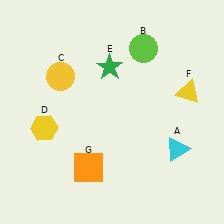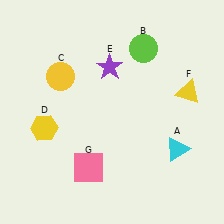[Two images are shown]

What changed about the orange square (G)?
In Image 1, G is orange. In Image 2, it changed to pink.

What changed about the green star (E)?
In Image 1, E is green. In Image 2, it changed to purple.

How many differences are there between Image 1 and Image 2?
There are 2 differences between the two images.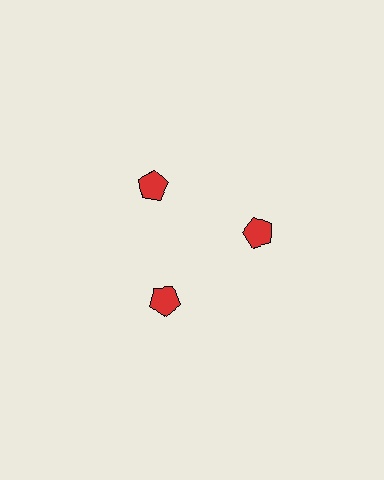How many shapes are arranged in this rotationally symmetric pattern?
There are 3 shapes, arranged in 3 groups of 1.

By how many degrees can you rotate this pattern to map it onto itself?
The pattern maps onto itself every 120 degrees of rotation.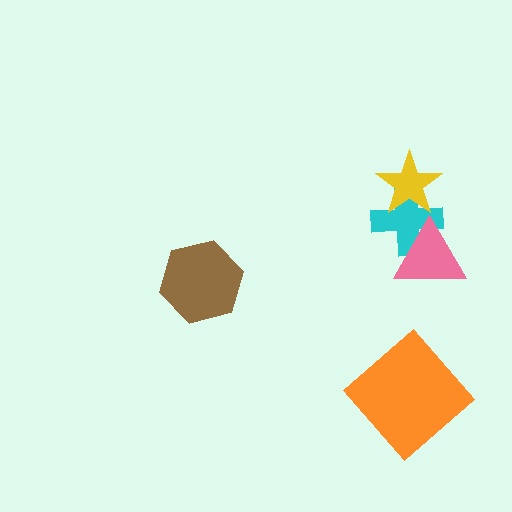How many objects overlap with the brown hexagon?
0 objects overlap with the brown hexagon.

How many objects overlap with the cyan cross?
2 objects overlap with the cyan cross.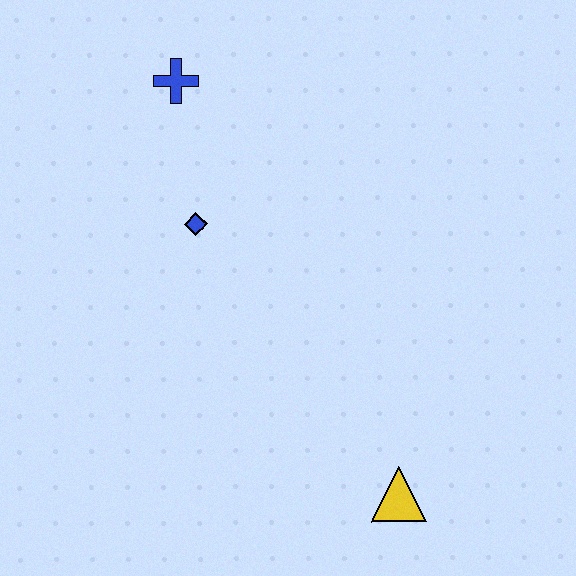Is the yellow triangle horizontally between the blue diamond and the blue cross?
No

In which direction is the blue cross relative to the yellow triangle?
The blue cross is above the yellow triangle.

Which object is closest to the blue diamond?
The blue cross is closest to the blue diamond.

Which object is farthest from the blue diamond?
The yellow triangle is farthest from the blue diamond.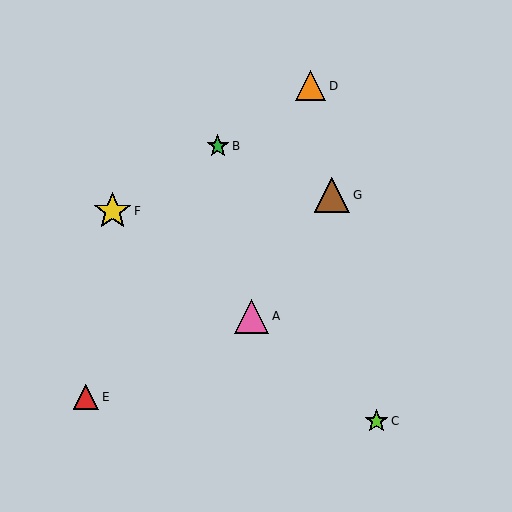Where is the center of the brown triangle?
The center of the brown triangle is at (332, 195).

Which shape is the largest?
The yellow star (labeled F) is the largest.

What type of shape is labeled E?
Shape E is a red triangle.